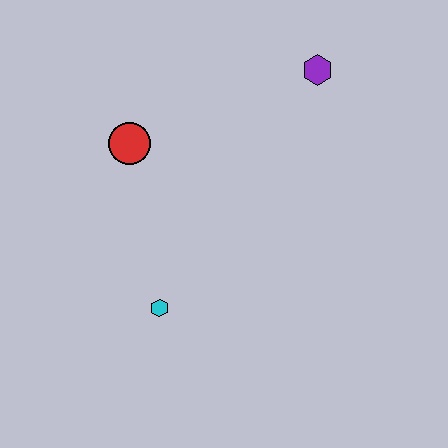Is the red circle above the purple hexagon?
No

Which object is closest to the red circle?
The cyan hexagon is closest to the red circle.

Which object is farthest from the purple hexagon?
The cyan hexagon is farthest from the purple hexagon.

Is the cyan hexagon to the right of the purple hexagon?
No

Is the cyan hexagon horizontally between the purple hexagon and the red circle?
Yes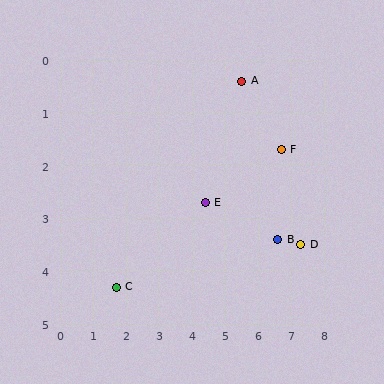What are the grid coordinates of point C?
Point C is at approximately (1.7, 4.3).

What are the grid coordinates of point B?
Point B is at approximately (6.6, 3.4).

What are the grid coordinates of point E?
Point E is at approximately (4.4, 2.7).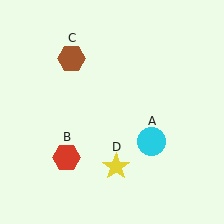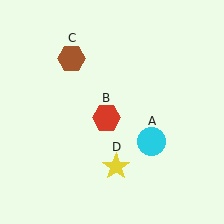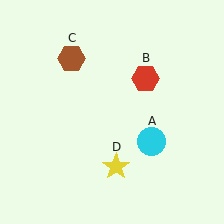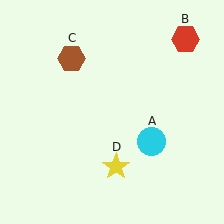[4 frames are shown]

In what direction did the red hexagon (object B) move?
The red hexagon (object B) moved up and to the right.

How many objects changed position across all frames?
1 object changed position: red hexagon (object B).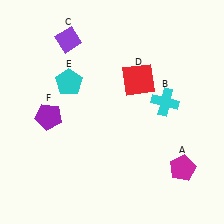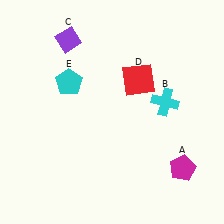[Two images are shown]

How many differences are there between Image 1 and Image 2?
There is 1 difference between the two images.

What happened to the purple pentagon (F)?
The purple pentagon (F) was removed in Image 2. It was in the bottom-left area of Image 1.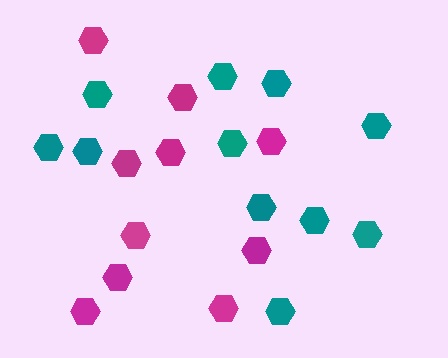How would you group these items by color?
There are 2 groups: one group of teal hexagons (11) and one group of magenta hexagons (10).